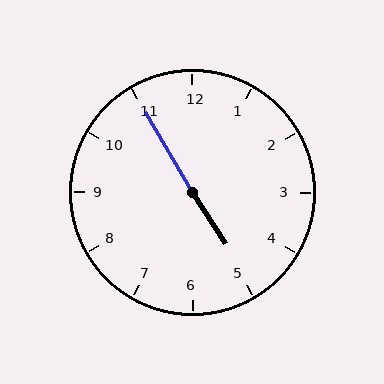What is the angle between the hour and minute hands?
Approximately 178 degrees.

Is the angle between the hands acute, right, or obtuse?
It is obtuse.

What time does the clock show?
4:55.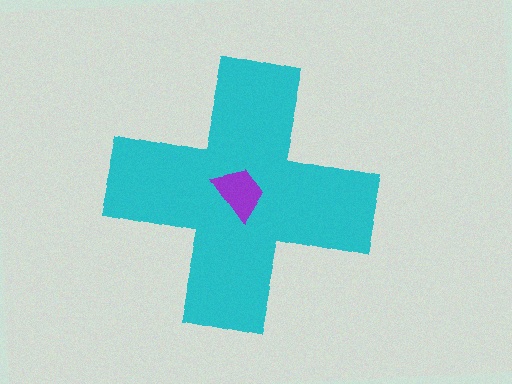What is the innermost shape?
The purple trapezoid.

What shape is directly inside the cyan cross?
The purple trapezoid.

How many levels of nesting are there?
2.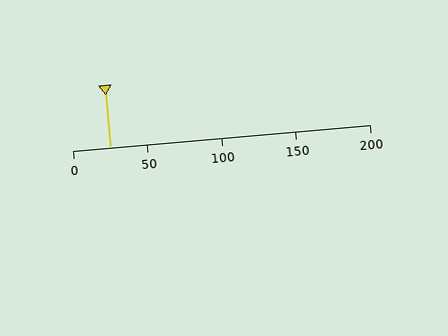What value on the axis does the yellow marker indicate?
The marker indicates approximately 25.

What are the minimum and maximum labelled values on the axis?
The axis runs from 0 to 200.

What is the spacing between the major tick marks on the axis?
The major ticks are spaced 50 apart.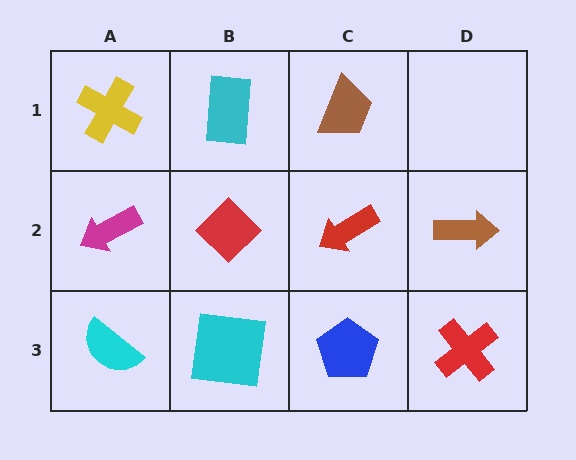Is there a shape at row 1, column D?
No, that cell is empty.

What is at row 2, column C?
A red arrow.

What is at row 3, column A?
A cyan semicircle.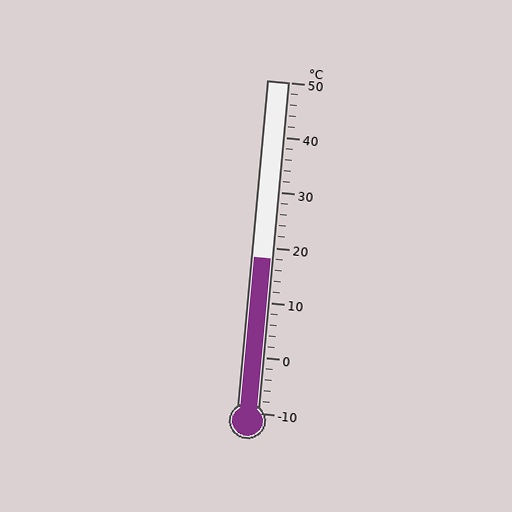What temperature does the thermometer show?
The thermometer shows approximately 18°C.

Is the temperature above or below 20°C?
The temperature is below 20°C.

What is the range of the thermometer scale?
The thermometer scale ranges from -10°C to 50°C.